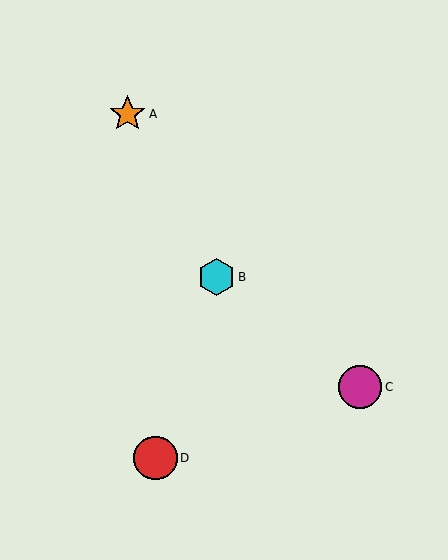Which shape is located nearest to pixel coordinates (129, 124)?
The orange star (labeled A) at (128, 114) is nearest to that location.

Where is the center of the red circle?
The center of the red circle is at (155, 458).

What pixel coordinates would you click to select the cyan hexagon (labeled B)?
Click at (217, 277) to select the cyan hexagon B.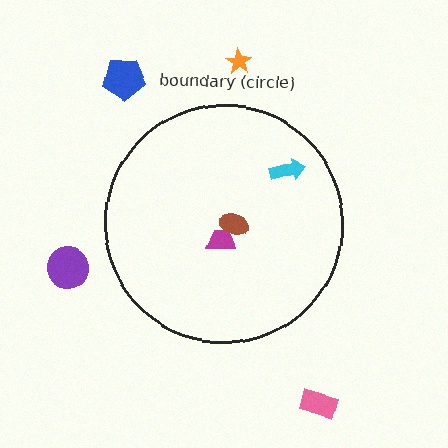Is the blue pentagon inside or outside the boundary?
Outside.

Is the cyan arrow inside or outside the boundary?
Inside.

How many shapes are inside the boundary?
3 inside, 4 outside.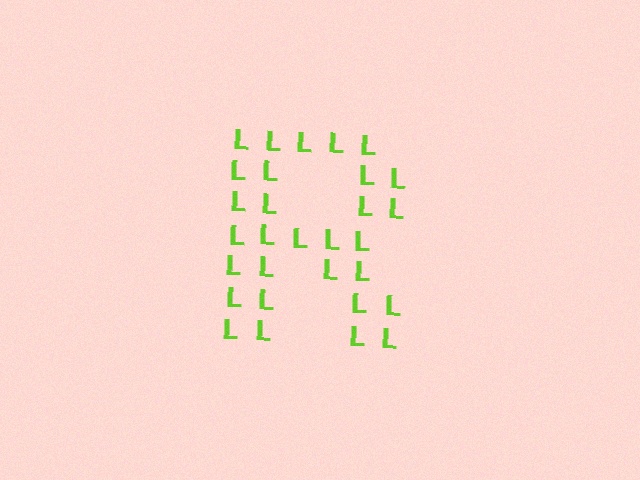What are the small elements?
The small elements are letter L's.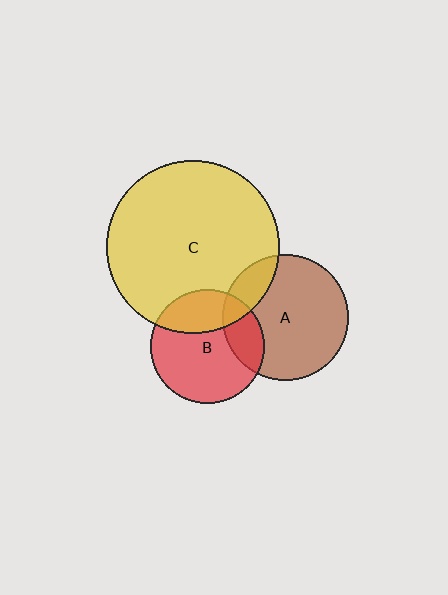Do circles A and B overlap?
Yes.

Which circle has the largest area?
Circle C (yellow).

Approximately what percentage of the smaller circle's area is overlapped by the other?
Approximately 20%.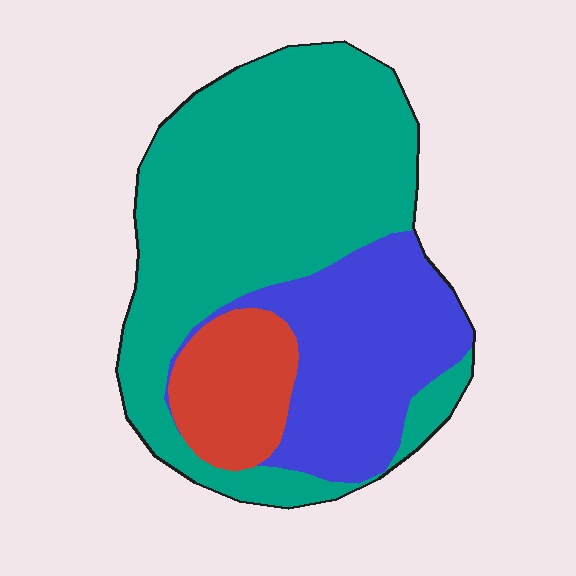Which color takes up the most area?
Teal, at roughly 60%.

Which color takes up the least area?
Red, at roughly 15%.